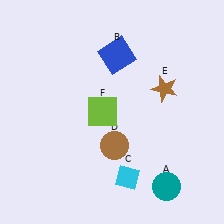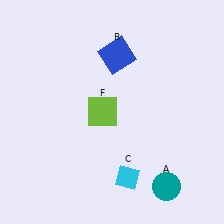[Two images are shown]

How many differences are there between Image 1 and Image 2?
There are 2 differences between the two images.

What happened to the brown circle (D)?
The brown circle (D) was removed in Image 2. It was in the bottom-right area of Image 1.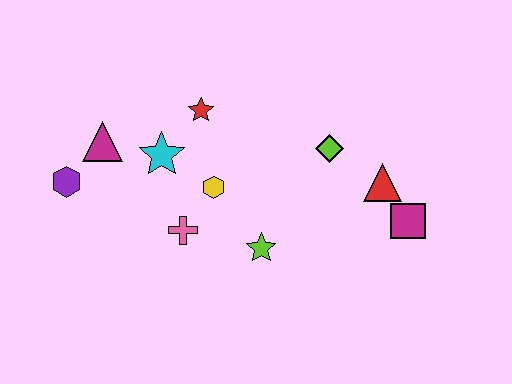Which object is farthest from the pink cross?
The magenta square is farthest from the pink cross.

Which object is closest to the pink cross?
The yellow hexagon is closest to the pink cross.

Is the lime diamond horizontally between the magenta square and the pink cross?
Yes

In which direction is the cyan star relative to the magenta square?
The cyan star is to the left of the magenta square.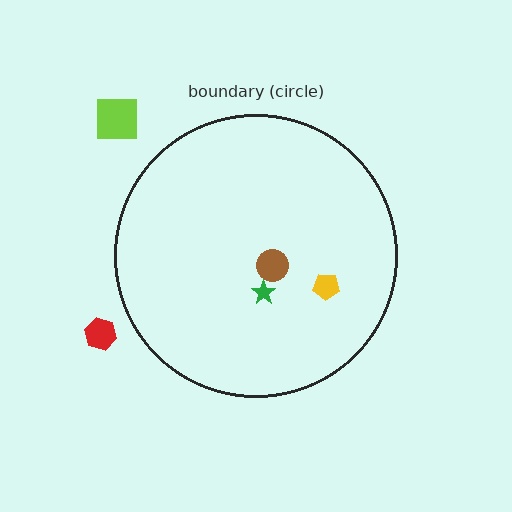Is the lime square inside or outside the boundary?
Outside.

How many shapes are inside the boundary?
3 inside, 2 outside.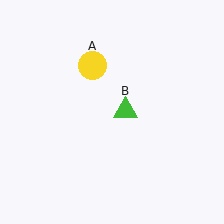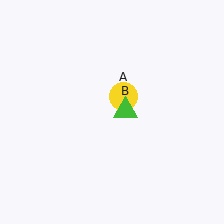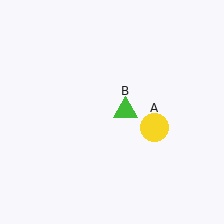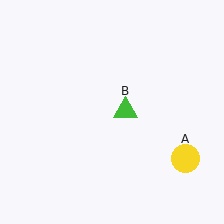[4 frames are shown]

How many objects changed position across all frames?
1 object changed position: yellow circle (object A).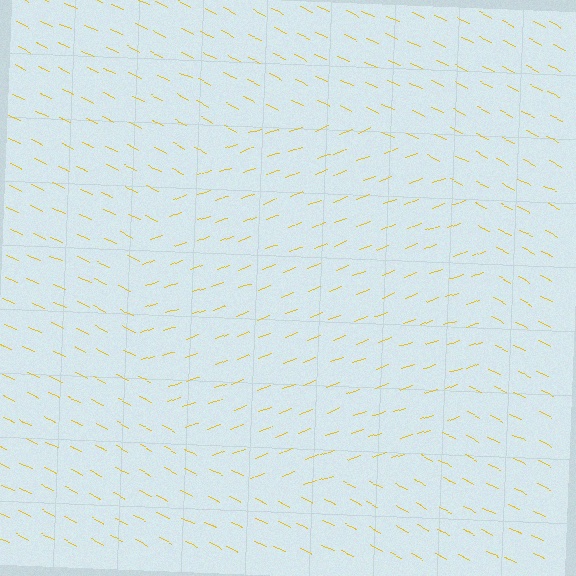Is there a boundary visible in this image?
Yes, there is a texture boundary formed by a change in line orientation.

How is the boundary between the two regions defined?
The boundary is defined purely by a change in line orientation (approximately 45 degrees difference). All lines are the same color and thickness.